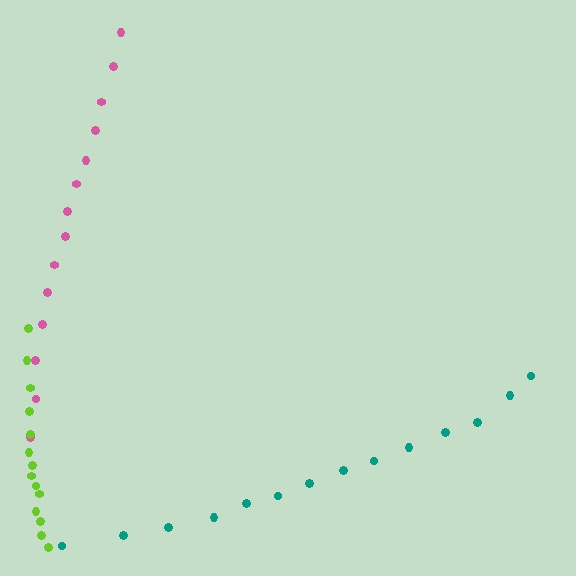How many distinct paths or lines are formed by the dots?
There are 3 distinct paths.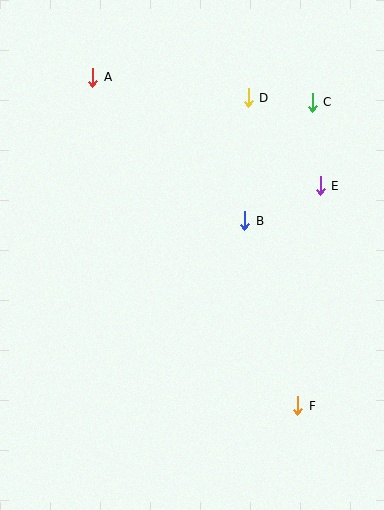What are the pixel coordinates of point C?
Point C is at (312, 102).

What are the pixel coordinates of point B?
Point B is at (245, 221).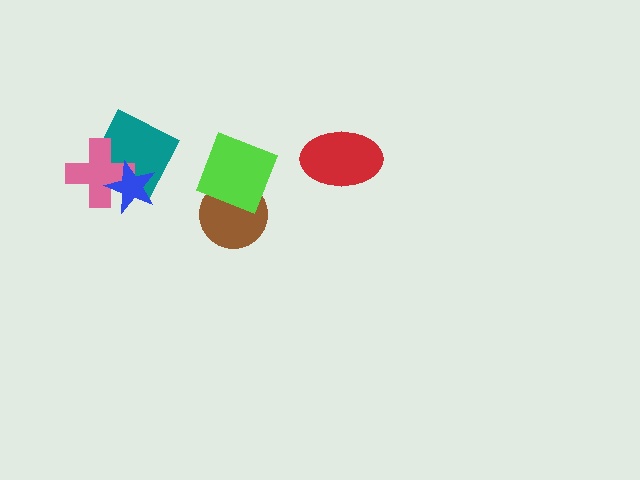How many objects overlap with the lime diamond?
1 object overlaps with the lime diamond.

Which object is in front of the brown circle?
The lime diamond is in front of the brown circle.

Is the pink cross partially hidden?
Yes, it is partially covered by another shape.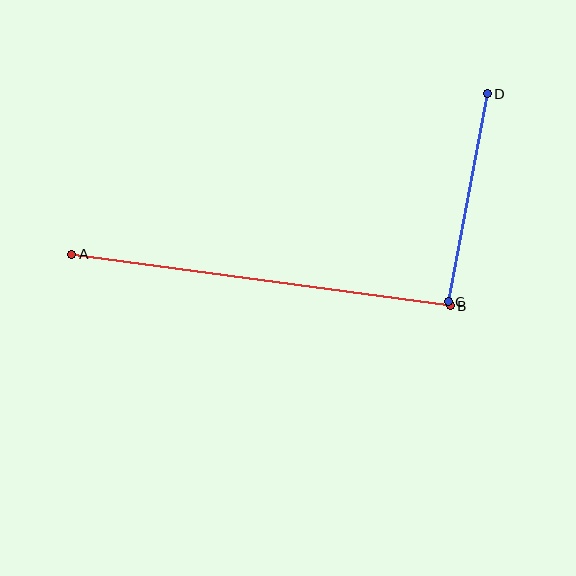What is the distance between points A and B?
The distance is approximately 382 pixels.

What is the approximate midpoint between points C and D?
The midpoint is at approximately (468, 198) pixels.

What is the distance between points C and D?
The distance is approximately 211 pixels.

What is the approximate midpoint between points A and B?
The midpoint is at approximately (261, 280) pixels.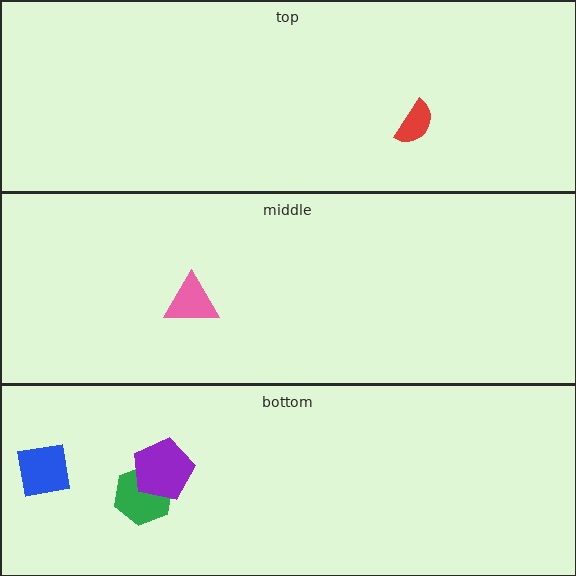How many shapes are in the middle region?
1.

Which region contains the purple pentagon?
The bottom region.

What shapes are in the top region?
The red semicircle.